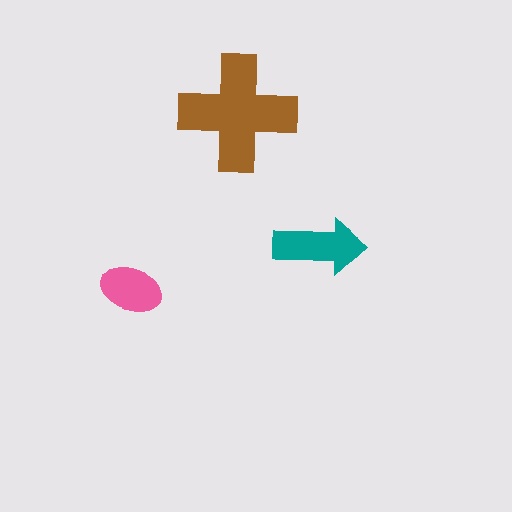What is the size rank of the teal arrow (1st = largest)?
2nd.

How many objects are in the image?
There are 3 objects in the image.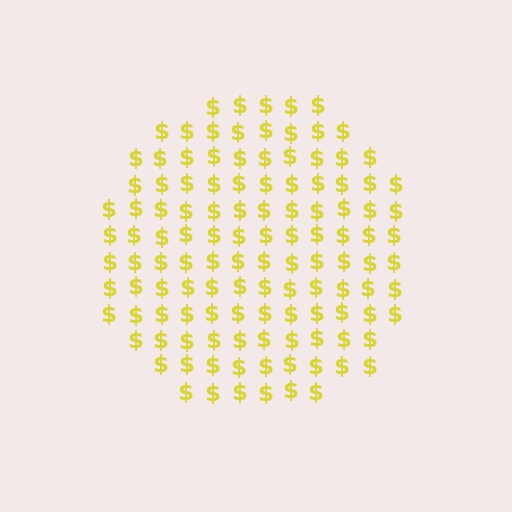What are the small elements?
The small elements are dollar signs.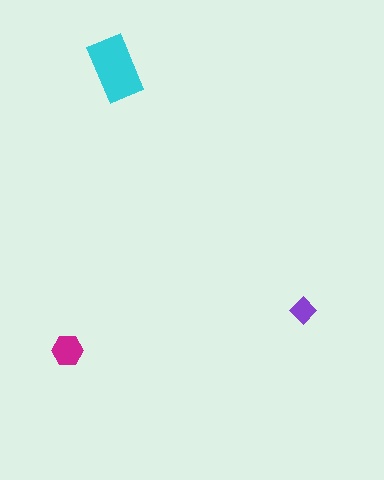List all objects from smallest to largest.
The purple diamond, the magenta hexagon, the cyan rectangle.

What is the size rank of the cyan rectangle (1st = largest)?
1st.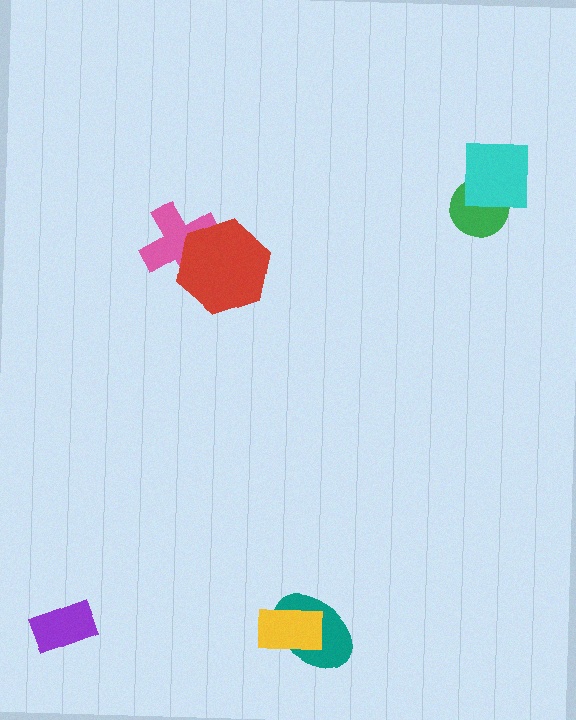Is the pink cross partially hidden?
Yes, it is partially covered by another shape.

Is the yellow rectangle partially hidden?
No, no other shape covers it.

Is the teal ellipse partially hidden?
Yes, it is partially covered by another shape.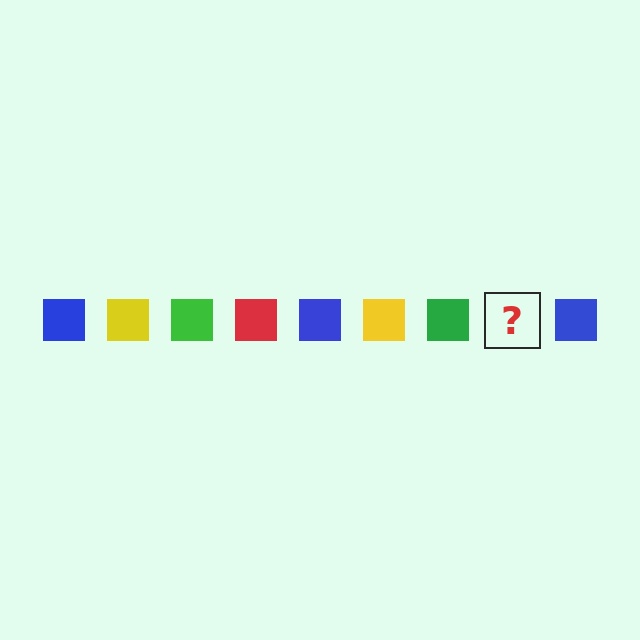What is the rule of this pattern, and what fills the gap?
The rule is that the pattern cycles through blue, yellow, green, red squares. The gap should be filled with a red square.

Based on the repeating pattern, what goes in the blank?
The blank should be a red square.